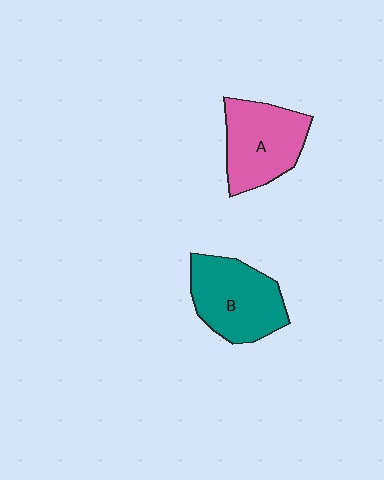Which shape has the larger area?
Shape B (teal).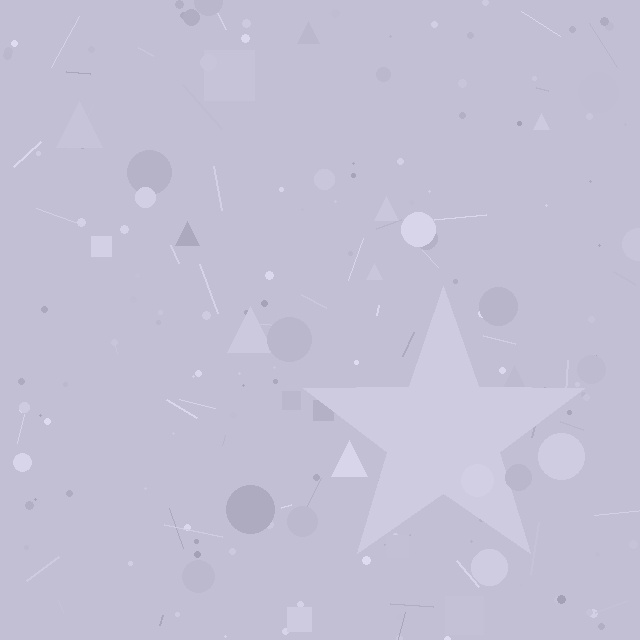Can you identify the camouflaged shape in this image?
The camouflaged shape is a star.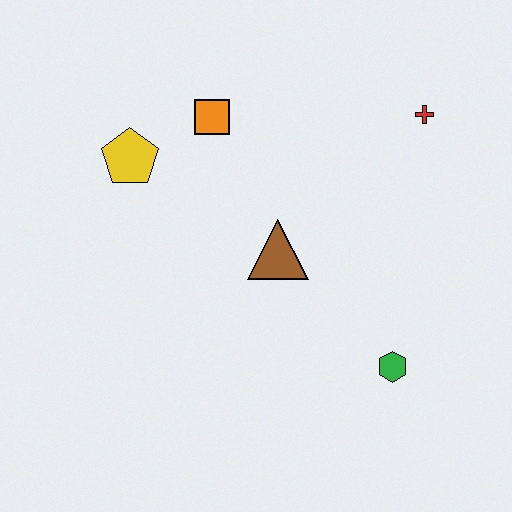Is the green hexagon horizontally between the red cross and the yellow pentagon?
Yes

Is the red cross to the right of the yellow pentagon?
Yes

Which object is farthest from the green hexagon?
The yellow pentagon is farthest from the green hexagon.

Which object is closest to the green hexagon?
The brown triangle is closest to the green hexagon.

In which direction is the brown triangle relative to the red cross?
The brown triangle is to the left of the red cross.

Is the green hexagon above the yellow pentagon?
No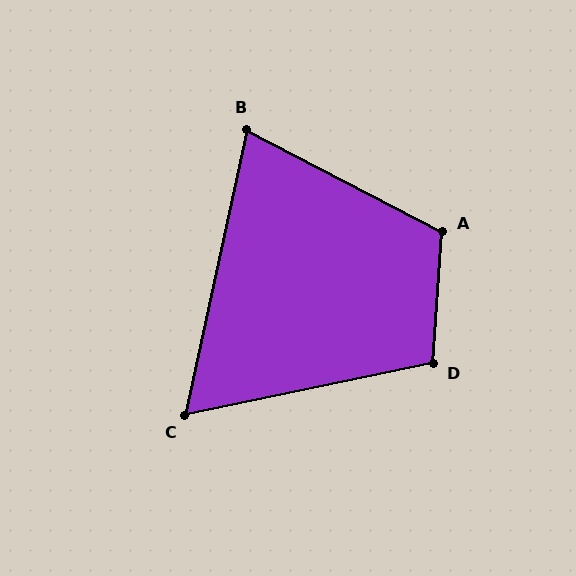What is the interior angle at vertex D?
Approximately 105 degrees (obtuse).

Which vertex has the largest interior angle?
A, at approximately 114 degrees.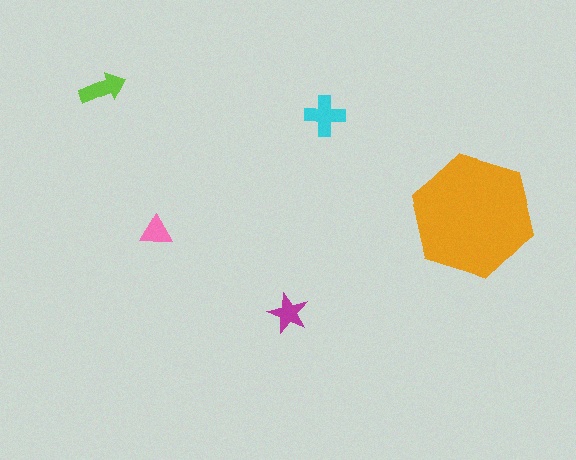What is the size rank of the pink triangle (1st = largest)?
5th.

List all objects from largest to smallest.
The orange hexagon, the cyan cross, the lime arrow, the magenta star, the pink triangle.